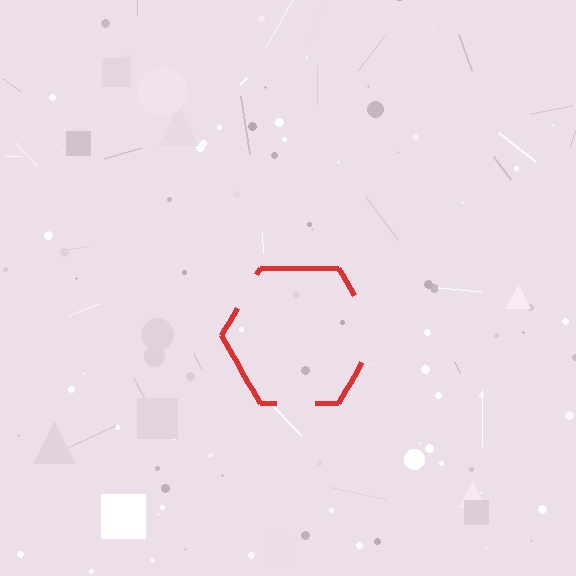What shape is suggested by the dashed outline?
The dashed outline suggests a hexagon.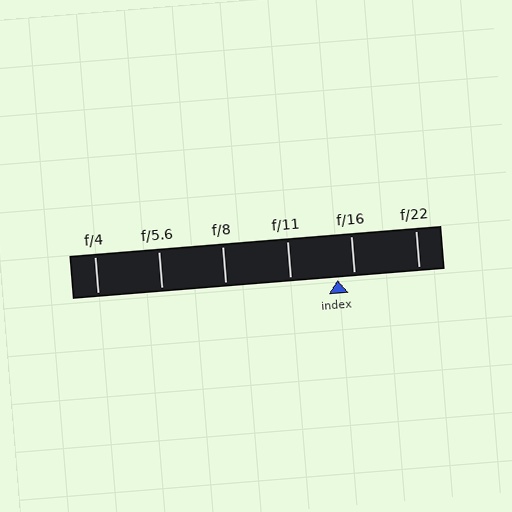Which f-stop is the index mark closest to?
The index mark is closest to f/16.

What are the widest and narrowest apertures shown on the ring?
The widest aperture shown is f/4 and the narrowest is f/22.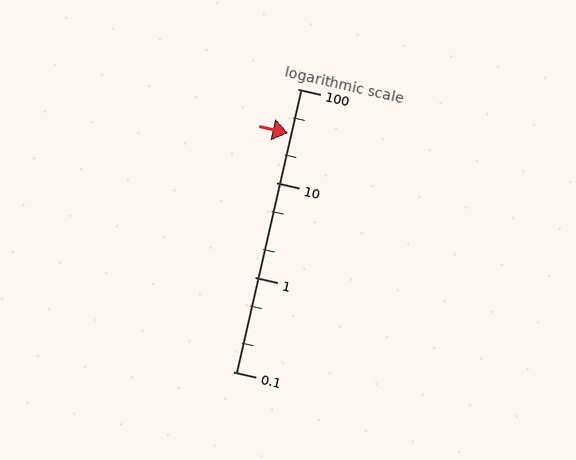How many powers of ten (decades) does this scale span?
The scale spans 3 decades, from 0.1 to 100.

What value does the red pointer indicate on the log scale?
The pointer indicates approximately 34.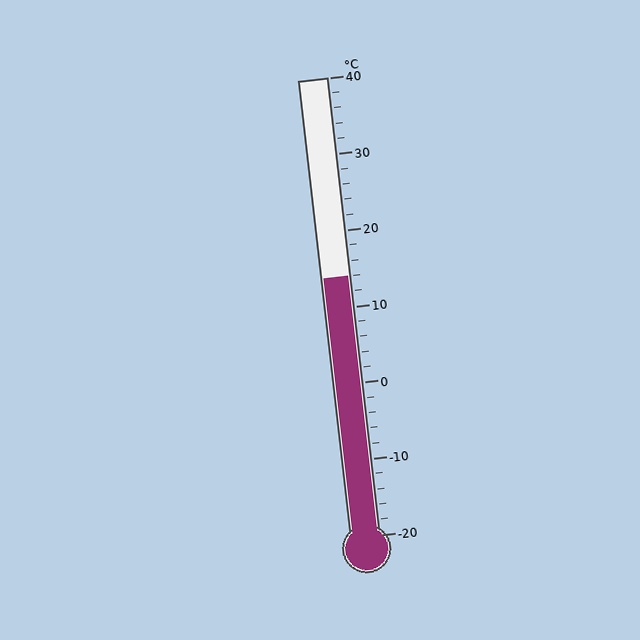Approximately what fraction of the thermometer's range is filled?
The thermometer is filled to approximately 55% of its range.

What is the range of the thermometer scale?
The thermometer scale ranges from -20°C to 40°C.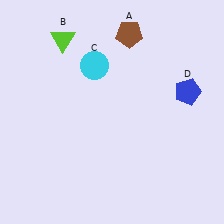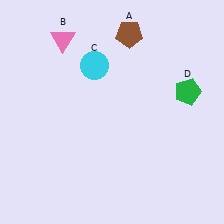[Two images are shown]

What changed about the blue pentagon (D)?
In Image 1, D is blue. In Image 2, it changed to green.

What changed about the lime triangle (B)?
In Image 1, B is lime. In Image 2, it changed to pink.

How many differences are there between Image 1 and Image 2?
There are 2 differences between the two images.